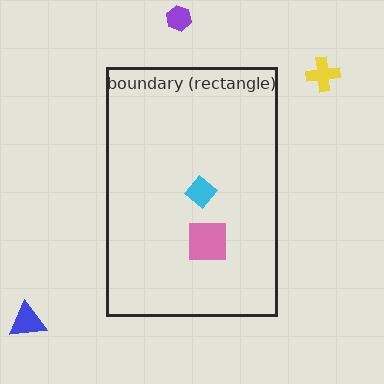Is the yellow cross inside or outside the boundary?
Outside.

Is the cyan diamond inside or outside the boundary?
Inside.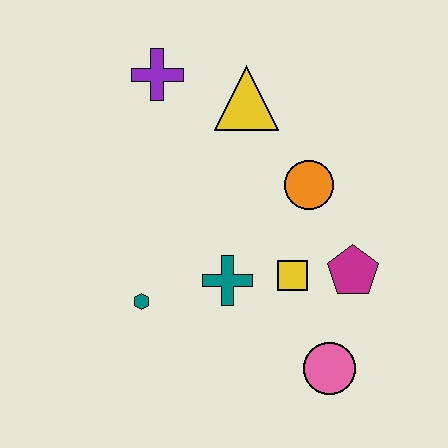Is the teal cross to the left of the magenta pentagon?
Yes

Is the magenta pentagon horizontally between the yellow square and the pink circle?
No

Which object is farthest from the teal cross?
The purple cross is farthest from the teal cross.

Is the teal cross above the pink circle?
Yes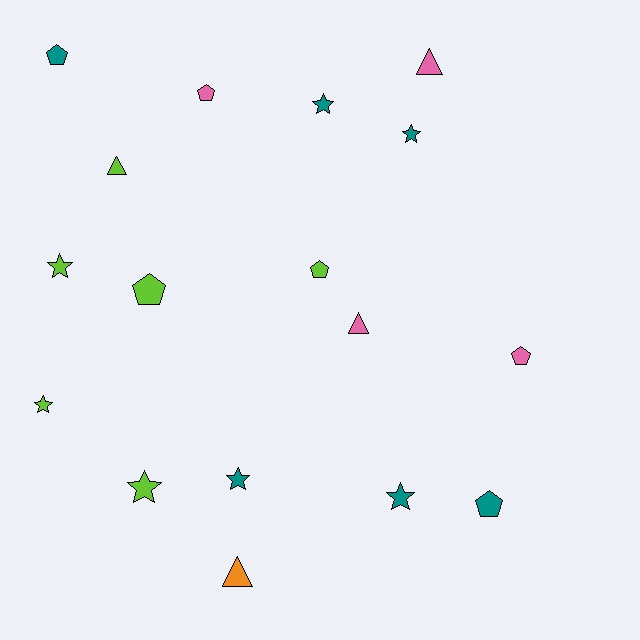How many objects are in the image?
There are 17 objects.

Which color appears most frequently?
Teal, with 6 objects.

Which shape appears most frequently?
Star, with 7 objects.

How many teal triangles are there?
There are no teal triangles.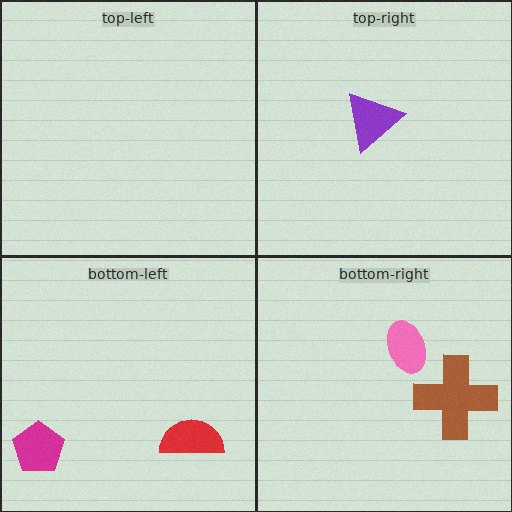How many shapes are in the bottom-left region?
2.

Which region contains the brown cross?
The bottom-right region.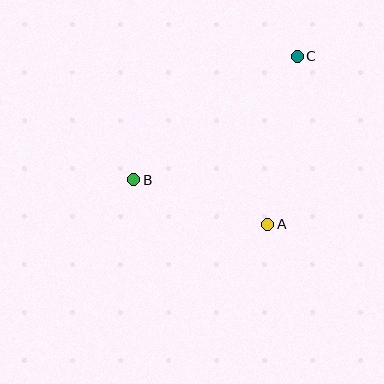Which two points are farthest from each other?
Points B and C are farthest from each other.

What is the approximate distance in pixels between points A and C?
The distance between A and C is approximately 171 pixels.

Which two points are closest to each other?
Points A and B are closest to each other.